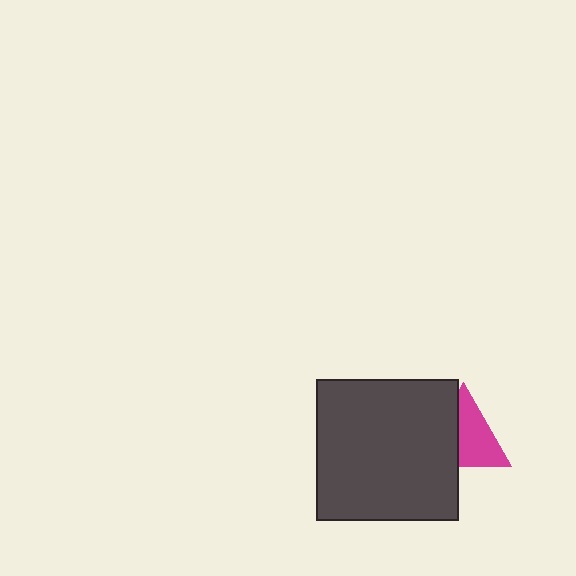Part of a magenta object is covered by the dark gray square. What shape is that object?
It is a triangle.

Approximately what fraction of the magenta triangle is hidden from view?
Roughly 42% of the magenta triangle is hidden behind the dark gray square.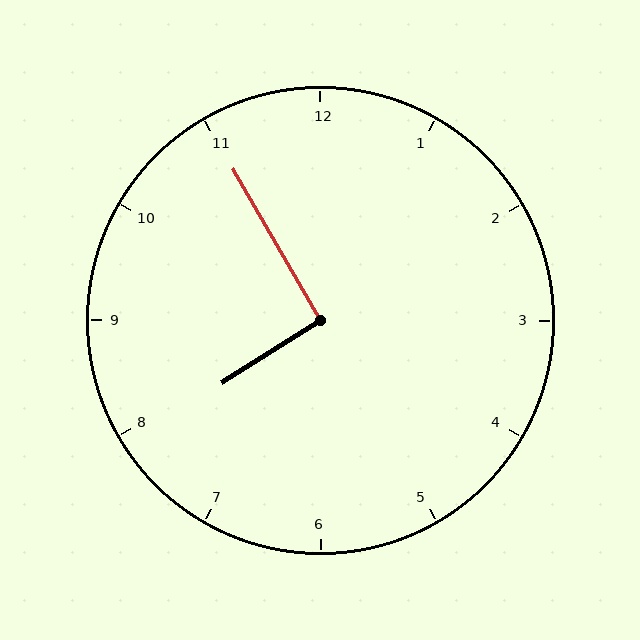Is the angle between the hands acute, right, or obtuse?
It is right.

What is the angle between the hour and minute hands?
Approximately 92 degrees.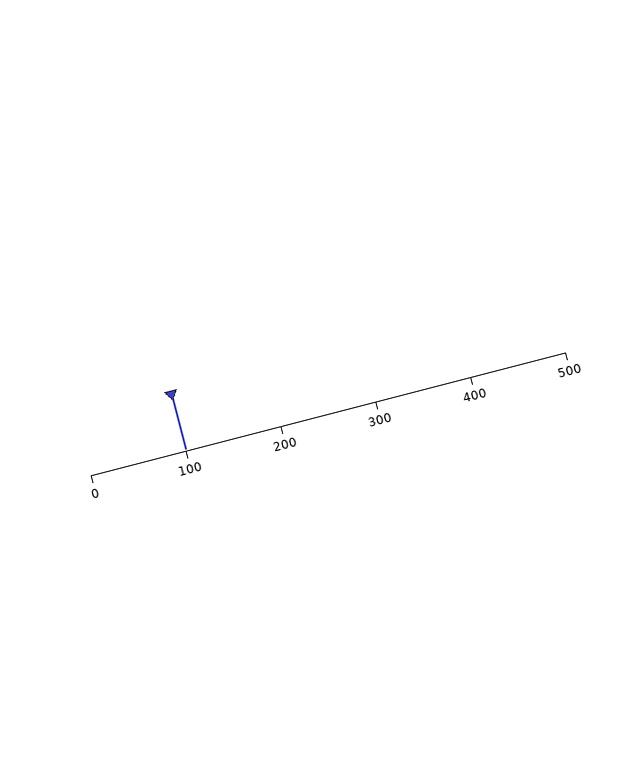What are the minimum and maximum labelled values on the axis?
The axis runs from 0 to 500.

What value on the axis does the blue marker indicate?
The marker indicates approximately 100.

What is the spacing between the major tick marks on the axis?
The major ticks are spaced 100 apart.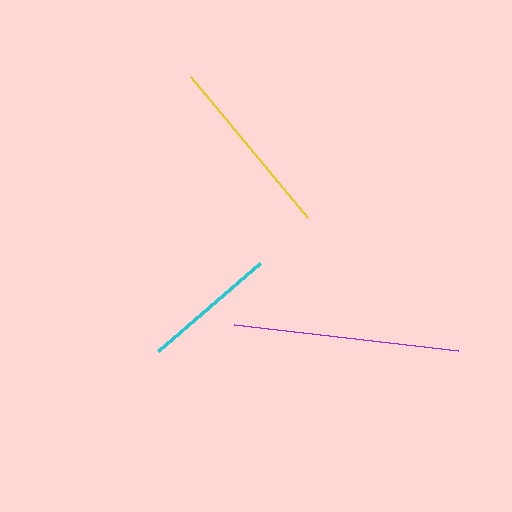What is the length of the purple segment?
The purple segment is approximately 226 pixels long.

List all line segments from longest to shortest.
From longest to shortest: purple, yellow, cyan.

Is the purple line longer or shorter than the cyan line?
The purple line is longer than the cyan line.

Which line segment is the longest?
The purple line is the longest at approximately 226 pixels.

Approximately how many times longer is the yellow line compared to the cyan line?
The yellow line is approximately 1.4 times the length of the cyan line.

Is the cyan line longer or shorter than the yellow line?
The yellow line is longer than the cyan line.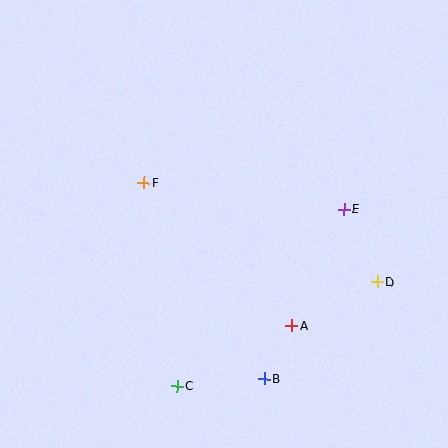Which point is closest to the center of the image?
Point F at (144, 183) is closest to the center.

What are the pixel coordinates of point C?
Point C is at (177, 386).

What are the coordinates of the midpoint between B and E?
The midpoint between B and E is at (304, 294).